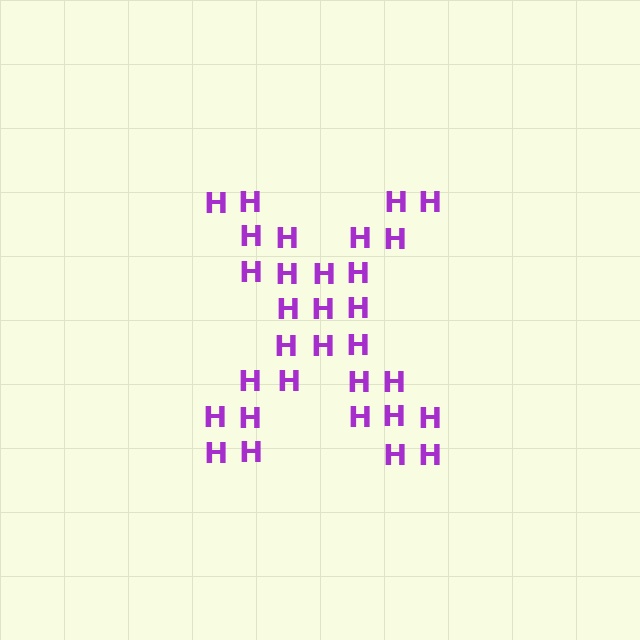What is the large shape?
The large shape is the letter X.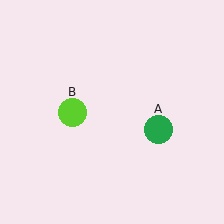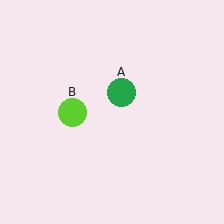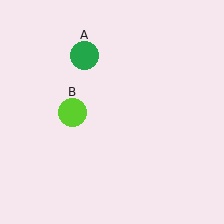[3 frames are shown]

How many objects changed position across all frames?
1 object changed position: green circle (object A).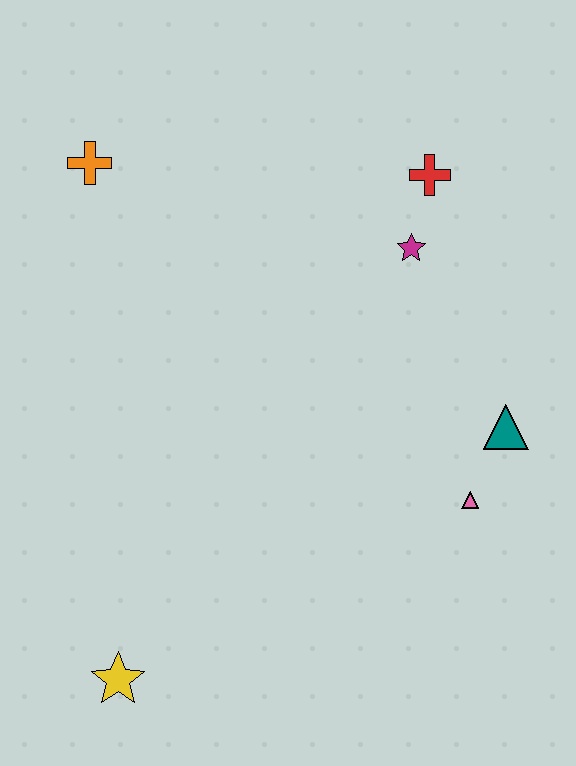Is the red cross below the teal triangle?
No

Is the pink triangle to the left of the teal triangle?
Yes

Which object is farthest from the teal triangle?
The orange cross is farthest from the teal triangle.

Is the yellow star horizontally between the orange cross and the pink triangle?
Yes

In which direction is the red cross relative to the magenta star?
The red cross is above the magenta star.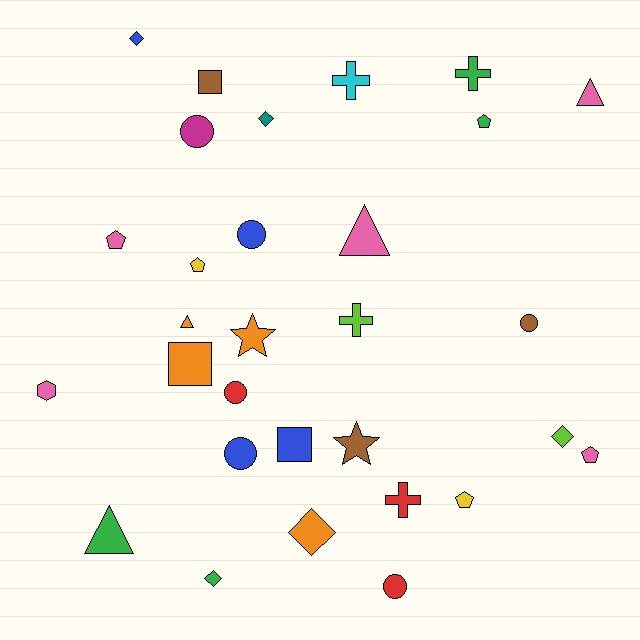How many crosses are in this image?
There are 4 crosses.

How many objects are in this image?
There are 30 objects.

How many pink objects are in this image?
There are 5 pink objects.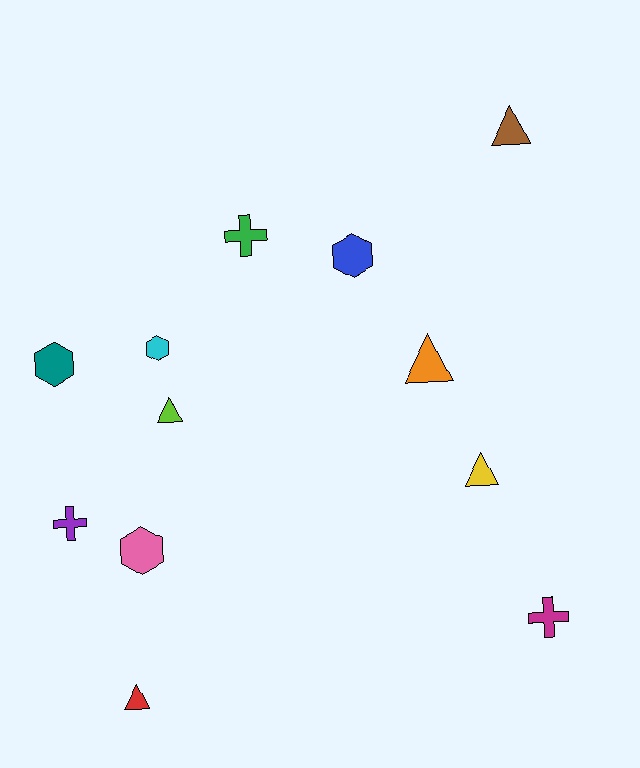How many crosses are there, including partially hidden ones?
There are 3 crosses.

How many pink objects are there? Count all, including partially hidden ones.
There is 1 pink object.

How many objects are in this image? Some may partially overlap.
There are 12 objects.